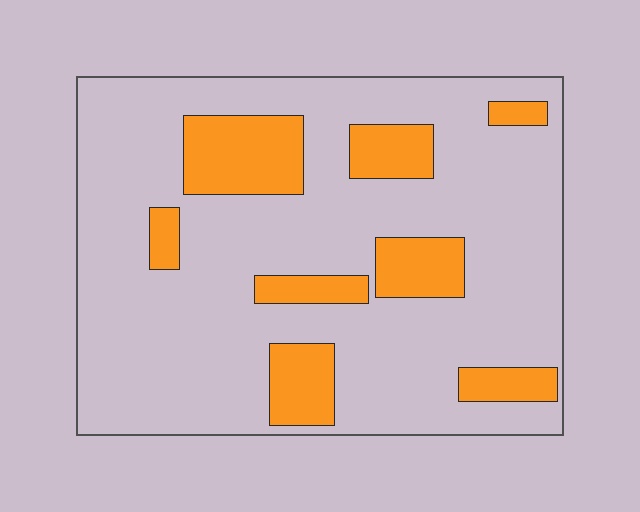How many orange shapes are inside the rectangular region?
8.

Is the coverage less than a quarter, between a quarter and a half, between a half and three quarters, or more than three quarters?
Less than a quarter.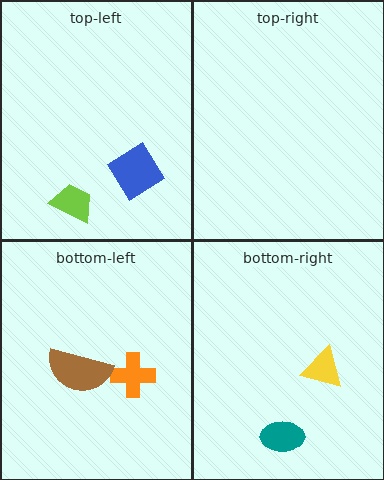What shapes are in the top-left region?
The blue diamond, the lime trapezoid.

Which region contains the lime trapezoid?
The top-left region.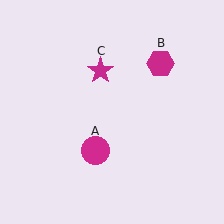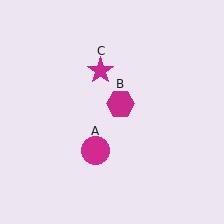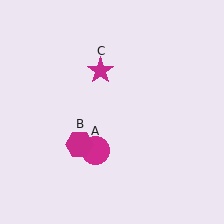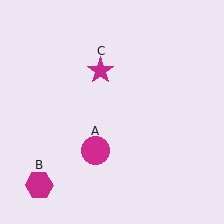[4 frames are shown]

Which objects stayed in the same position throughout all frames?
Magenta circle (object A) and magenta star (object C) remained stationary.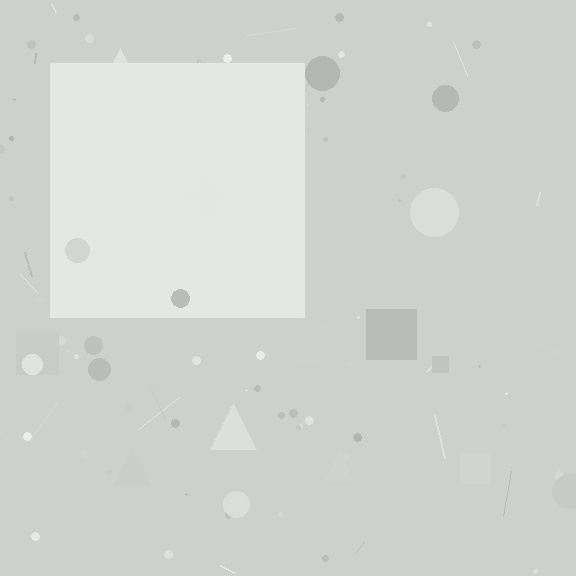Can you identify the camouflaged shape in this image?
The camouflaged shape is a square.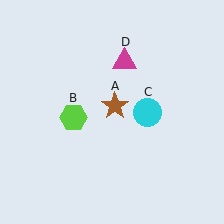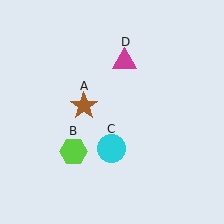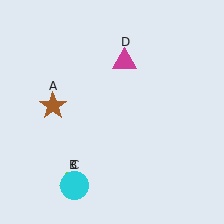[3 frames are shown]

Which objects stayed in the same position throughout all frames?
Magenta triangle (object D) remained stationary.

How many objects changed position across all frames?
3 objects changed position: brown star (object A), lime hexagon (object B), cyan circle (object C).